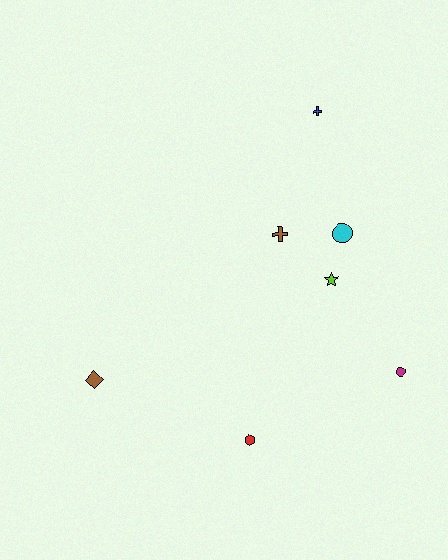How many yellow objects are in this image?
There are no yellow objects.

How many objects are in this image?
There are 7 objects.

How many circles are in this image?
There are 2 circles.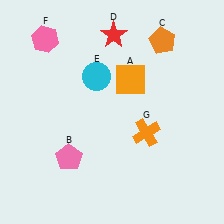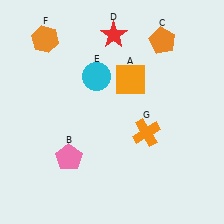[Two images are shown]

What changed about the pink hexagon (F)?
In Image 1, F is pink. In Image 2, it changed to orange.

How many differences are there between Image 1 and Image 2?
There is 1 difference between the two images.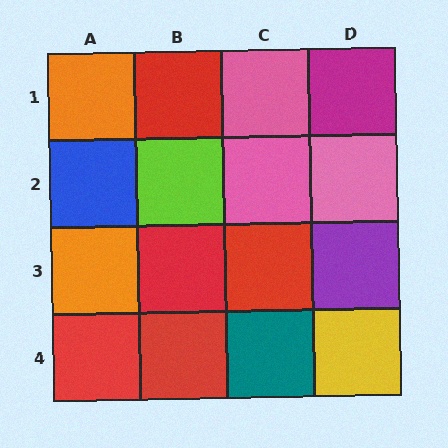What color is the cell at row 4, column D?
Yellow.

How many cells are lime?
1 cell is lime.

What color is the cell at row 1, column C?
Pink.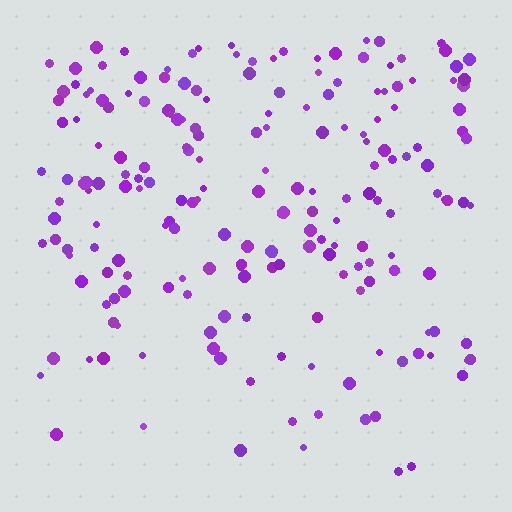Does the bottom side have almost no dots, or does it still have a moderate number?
Still a moderate number, just noticeably fewer than the top.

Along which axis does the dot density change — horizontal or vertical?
Vertical.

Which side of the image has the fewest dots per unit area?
The bottom.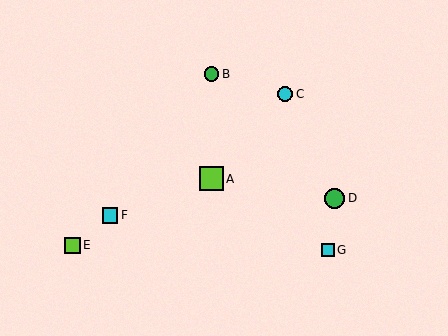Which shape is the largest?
The lime square (labeled A) is the largest.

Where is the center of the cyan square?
The center of the cyan square is at (110, 215).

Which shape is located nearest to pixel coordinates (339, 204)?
The green circle (labeled D) at (335, 198) is nearest to that location.